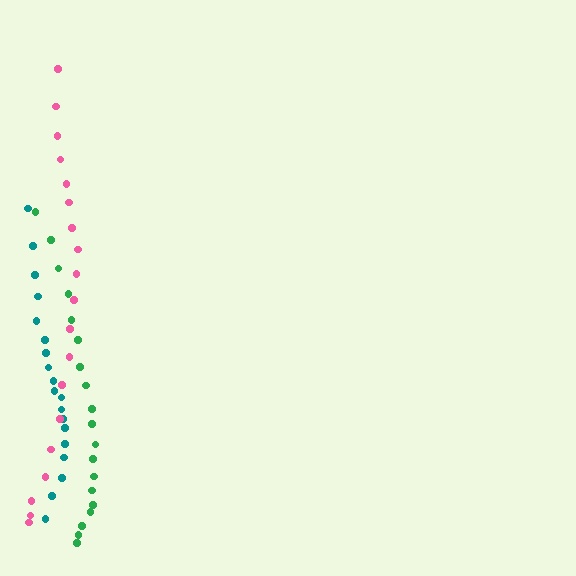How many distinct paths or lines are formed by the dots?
There are 3 distinct paths.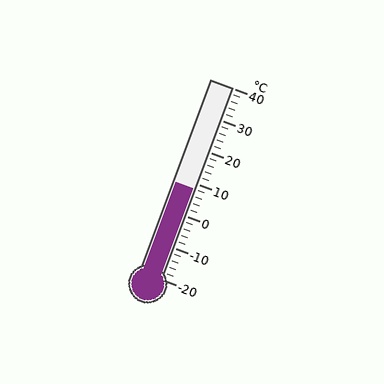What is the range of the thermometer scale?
The thermometer scale ranges from -20°C to 40°C.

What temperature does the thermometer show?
The thermometer shows approximately 8°C.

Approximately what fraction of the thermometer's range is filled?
The thermometer is filled to approximately 45% of its range.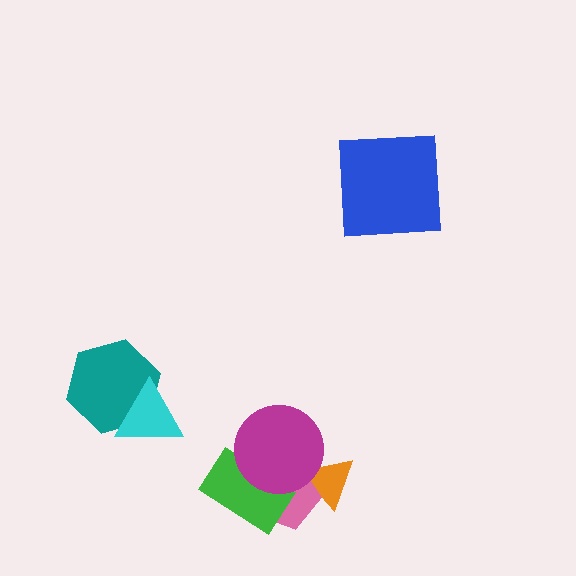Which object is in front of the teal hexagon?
The cyan triangle is in front of the teal hexagon.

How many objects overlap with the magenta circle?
3 objects overlap with the magenta circle.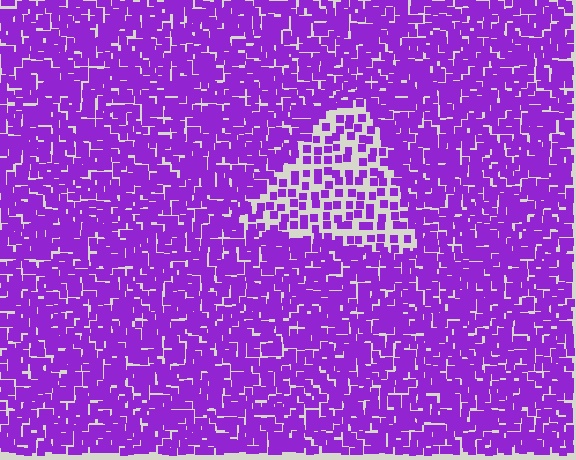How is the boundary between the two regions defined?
The boundary is defined by a change in element density (approximately 2.2x ratio). All elements are the same color, size, and shape.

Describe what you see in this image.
The image contains small purple elements arranged at two different densities. A triangle-shaped region is visible where the elements are less densely packed than the surrounding area.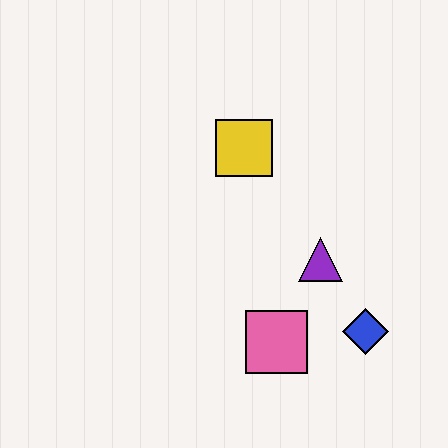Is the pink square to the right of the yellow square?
Yes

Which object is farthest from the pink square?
The yellow square is farthest from the pink square.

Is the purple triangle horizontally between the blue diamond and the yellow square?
Yes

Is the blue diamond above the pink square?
Yes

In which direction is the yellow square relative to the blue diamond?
The yellow square is above the blue diamond.